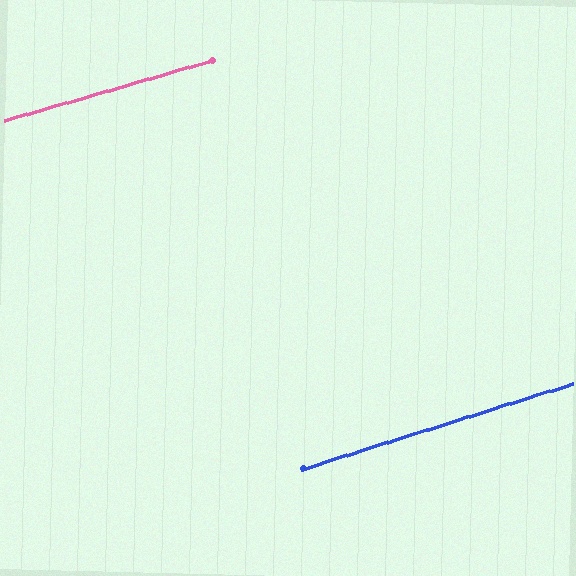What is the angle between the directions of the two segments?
Approximately 2 degrees.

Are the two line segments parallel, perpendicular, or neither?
Parallel — their directions differ by only 1.5°.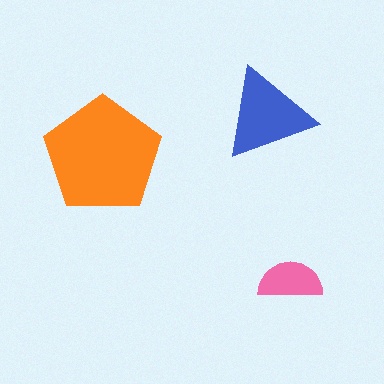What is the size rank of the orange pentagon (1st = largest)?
1st.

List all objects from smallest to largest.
The pink semicircle, the blue triangle, the orange pentagon.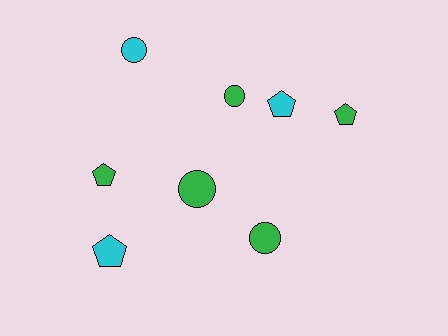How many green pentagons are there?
There are 2 green pentagons.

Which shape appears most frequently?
Pentagon, with 4 objects.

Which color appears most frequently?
Green, with 5 objects.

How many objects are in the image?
There are 8 objects.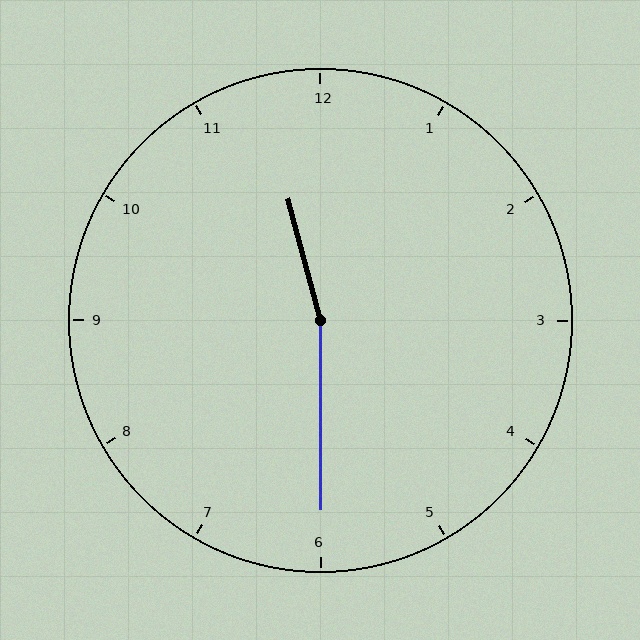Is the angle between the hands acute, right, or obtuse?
It is obtuse.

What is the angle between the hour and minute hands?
Approximately 165 degrees.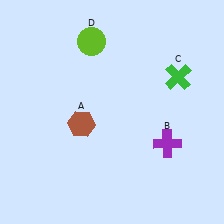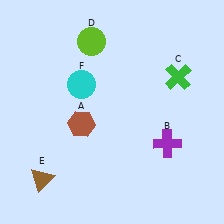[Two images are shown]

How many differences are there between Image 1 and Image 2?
There are 2 differences between the two images.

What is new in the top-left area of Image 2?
A cyan circle (F) was added in the top-left area of Image 2.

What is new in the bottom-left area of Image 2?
A brown triangle (E) was added in the bottom-left area of Image 2.